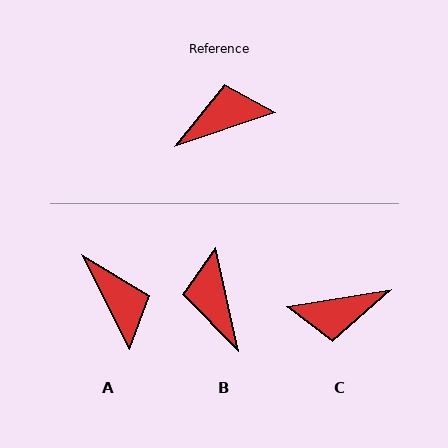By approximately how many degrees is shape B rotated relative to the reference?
Approximately 83 degrees counter-clockwise.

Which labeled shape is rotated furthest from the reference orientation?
C, about 170 degrees away.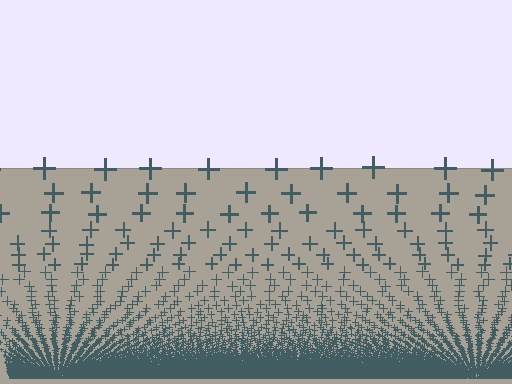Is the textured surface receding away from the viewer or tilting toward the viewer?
The surface appears to tilt toward the viewer. Texture elements get larger and sparser toward the top.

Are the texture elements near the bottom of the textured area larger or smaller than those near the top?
Smaller. The gradient is inverted — elements near the bottom are smaller and denser.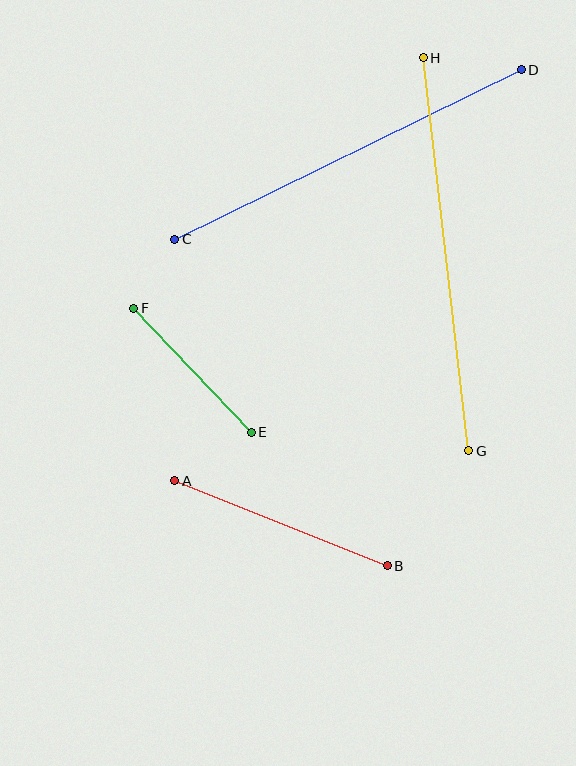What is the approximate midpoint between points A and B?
The midpoint is at approximately (281, 523) pixels.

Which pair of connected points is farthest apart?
Points G and H are farthest apart.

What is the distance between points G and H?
The distance is approximately 396 pixels.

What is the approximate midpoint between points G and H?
The midpoint is at approximately (446, 254) pixels.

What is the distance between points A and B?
The distance is approximately 229 pixels.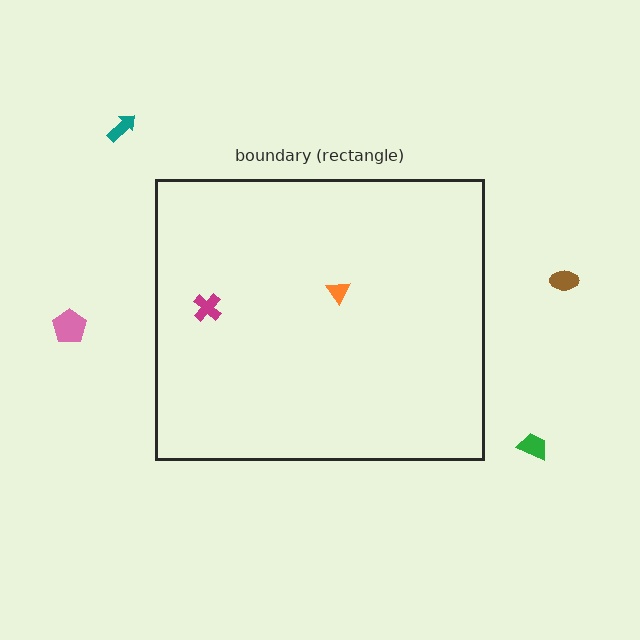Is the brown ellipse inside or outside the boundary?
Outside.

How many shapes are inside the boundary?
2 inside, 4 outside.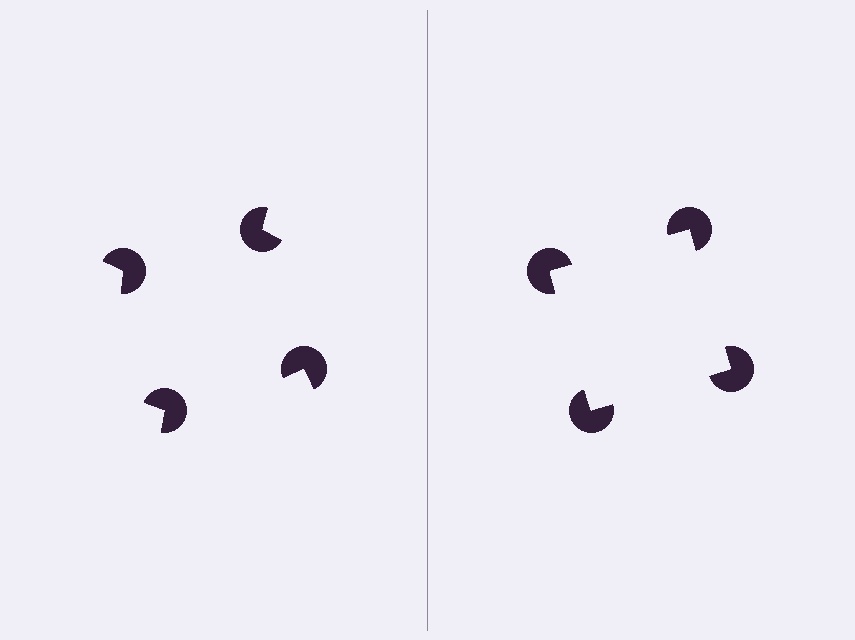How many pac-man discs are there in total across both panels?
8 — 4 on each side.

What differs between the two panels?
The pac-man discs are positioned identically on both sides; only the wedge orientations differ. On the right they align to a square; on the left they are misaligned.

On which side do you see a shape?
An illusory square appears on the right side. On the left side the wedge cuts are rotated, so no coherent shape forms.